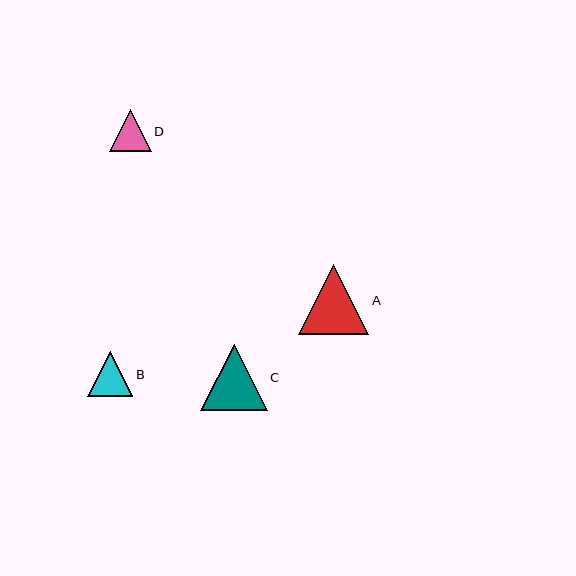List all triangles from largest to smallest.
From largest to smallest: A, C, B, D.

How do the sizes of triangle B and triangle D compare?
Triangle B and triangle D are approximately the same size.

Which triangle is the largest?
Triangle A is the largest with a size of approximately 70 pixels.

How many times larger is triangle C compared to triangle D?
Triangle C is approximately 1.6 times the size of triangle D.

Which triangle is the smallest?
Triangle D is the smallest with a size of approximately 42 pixels.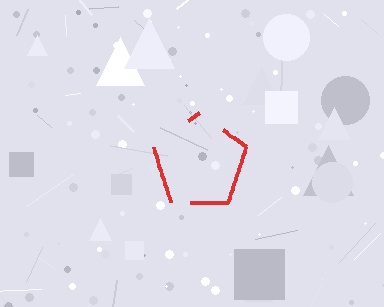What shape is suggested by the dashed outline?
The dashed outline suggests a pentagon.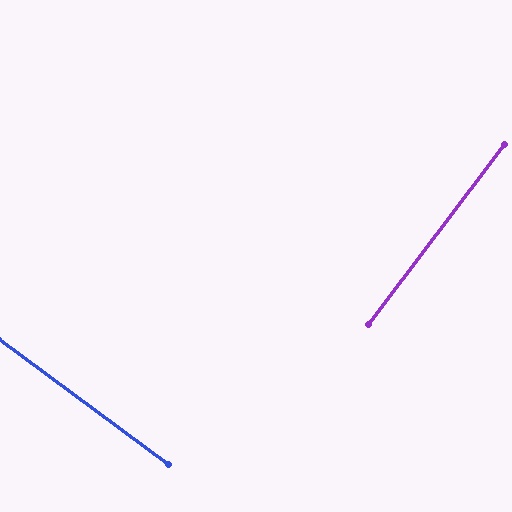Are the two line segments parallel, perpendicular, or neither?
Perpendicular — they meet at approximately 89°.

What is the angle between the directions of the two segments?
Approximately 89 degrees.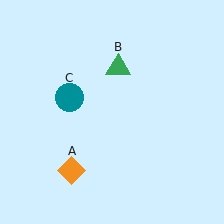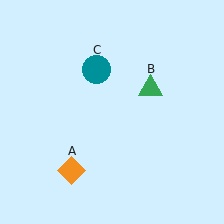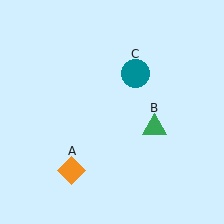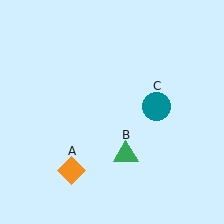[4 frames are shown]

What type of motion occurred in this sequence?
The green triangle (object B), teal circle (object C) rotated clockwise around the center of the scene.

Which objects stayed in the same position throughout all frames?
Orange diamond (object A) remained stationary.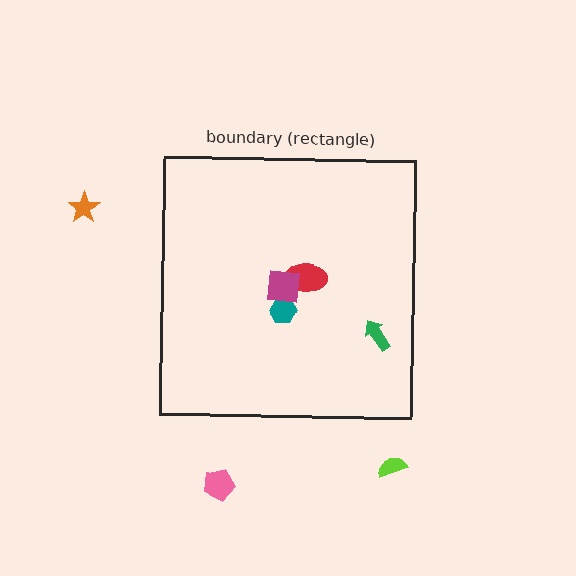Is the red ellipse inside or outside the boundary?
Inside.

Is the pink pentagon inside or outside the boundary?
Outside.